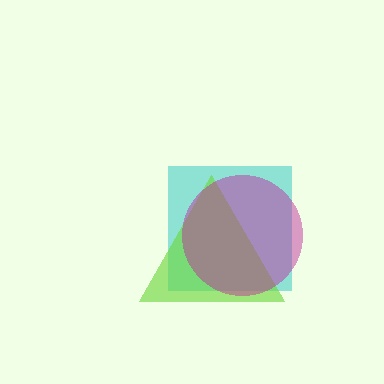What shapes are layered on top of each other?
The layered shapes are: a cyan square, a lime triangle, a magenta circle.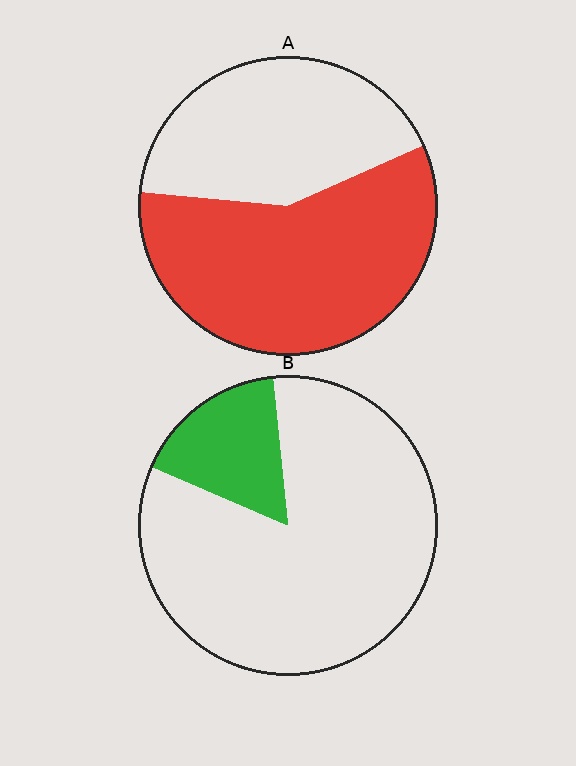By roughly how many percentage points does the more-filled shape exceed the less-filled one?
By roughly 40 percentage points (A over B).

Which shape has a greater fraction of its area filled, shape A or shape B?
Shape A.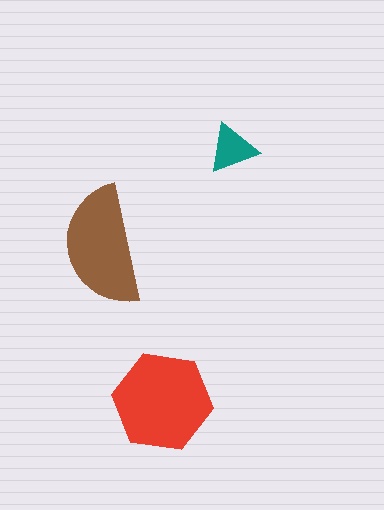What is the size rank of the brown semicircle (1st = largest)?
2nd.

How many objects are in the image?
There are 3 objects in the image.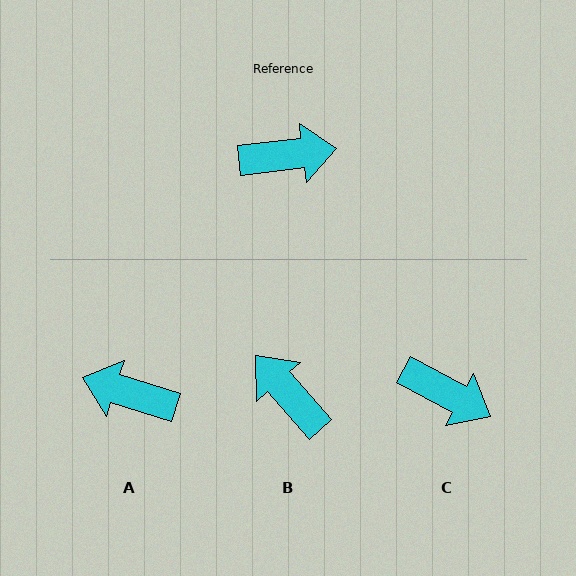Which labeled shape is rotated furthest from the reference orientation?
A, about 155 degrees away.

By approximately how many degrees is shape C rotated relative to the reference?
Approximately 35 degrees clockwise.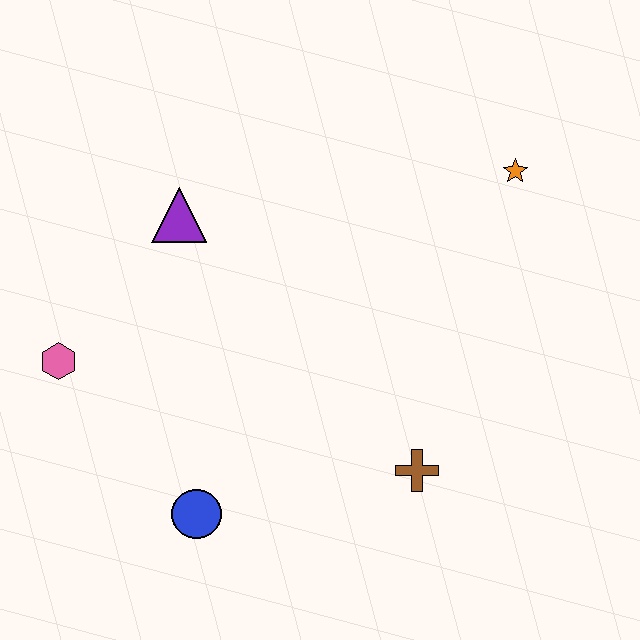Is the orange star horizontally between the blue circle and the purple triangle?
No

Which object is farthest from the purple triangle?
The brown cross is farthest from the purple triangle.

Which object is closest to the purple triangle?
The pink hexagon is closest to the purple triangle.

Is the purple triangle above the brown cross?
Yes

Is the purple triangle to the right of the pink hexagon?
Yes